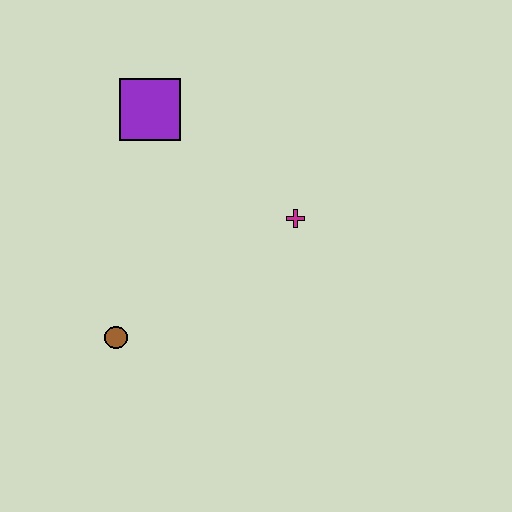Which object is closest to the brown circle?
The magenta cross is closest to the brown circle.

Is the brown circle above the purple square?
No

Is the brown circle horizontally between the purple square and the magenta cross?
No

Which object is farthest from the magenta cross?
The brown circle is farthest from the magenta cross.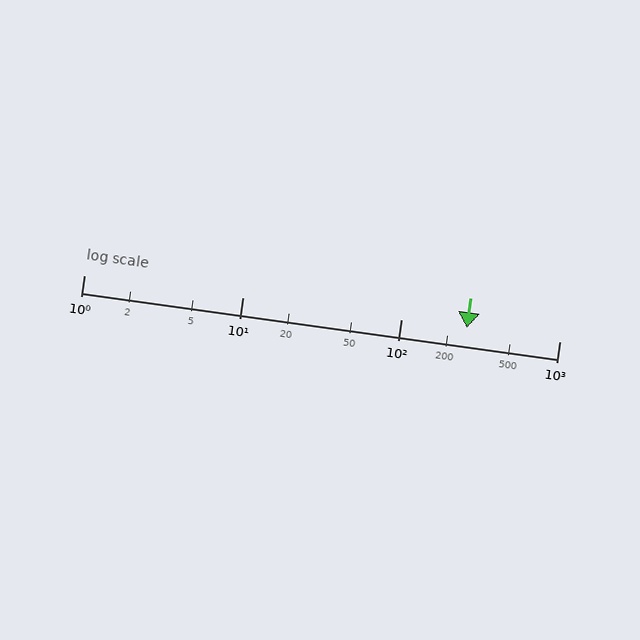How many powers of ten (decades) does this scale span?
The scale spans 3 decades, from 1 to 1000.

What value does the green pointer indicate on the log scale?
The pointer indicates approximately 260.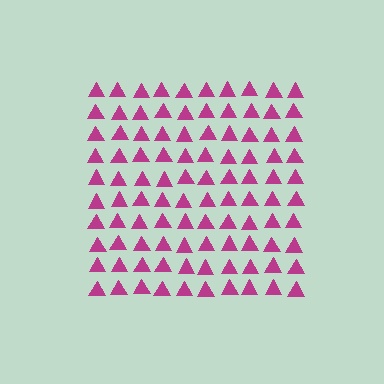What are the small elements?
The small elements are triangles.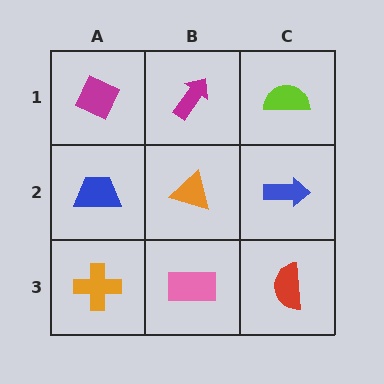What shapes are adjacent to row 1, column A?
A blue trapezoid (row 2, column A), a magenta arrow (row 1, column B).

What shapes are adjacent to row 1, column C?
A blue arrow (row 2, column C), a magenta arrow (row 1, column B).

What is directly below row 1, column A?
A blue trapezoid.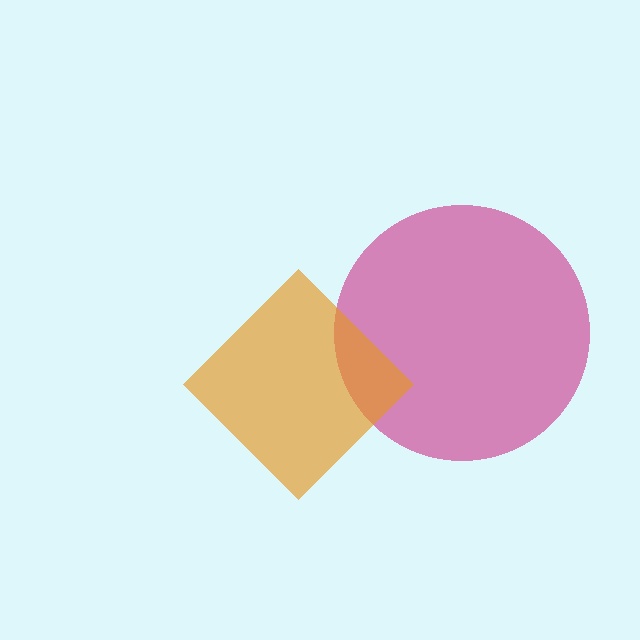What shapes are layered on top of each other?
The layered shapes are: a magenta circle, an orange diamond.